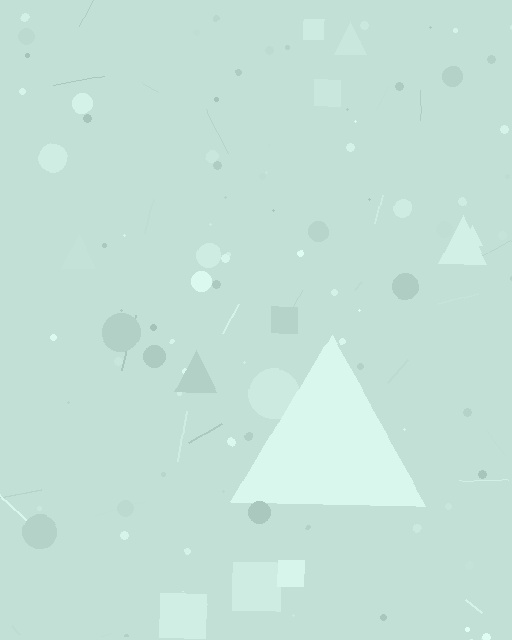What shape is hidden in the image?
A triangle is hidden in the image.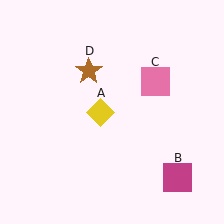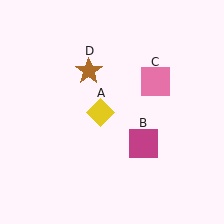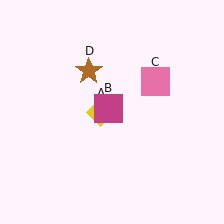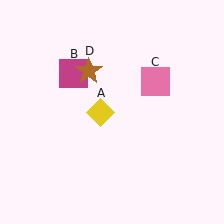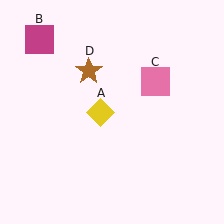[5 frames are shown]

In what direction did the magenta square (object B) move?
The magenta square (object B) moved up and to the left.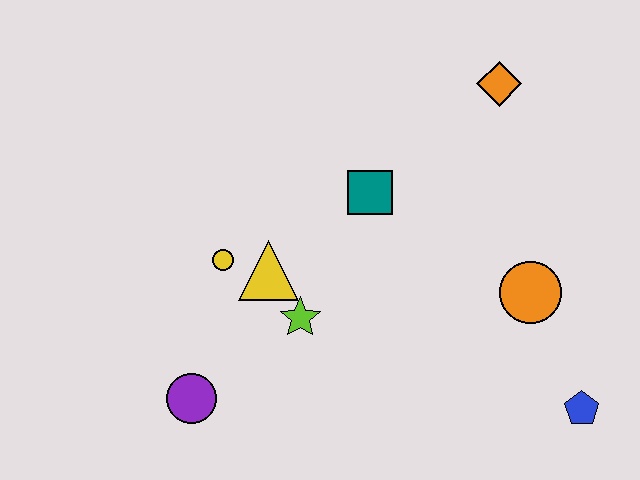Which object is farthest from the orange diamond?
The purple circle is farthest from the orange diamond.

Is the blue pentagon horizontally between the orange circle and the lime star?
No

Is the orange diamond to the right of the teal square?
Yes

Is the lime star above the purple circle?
Yes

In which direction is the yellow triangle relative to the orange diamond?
The yellow triangle is to the left of the orange diamond.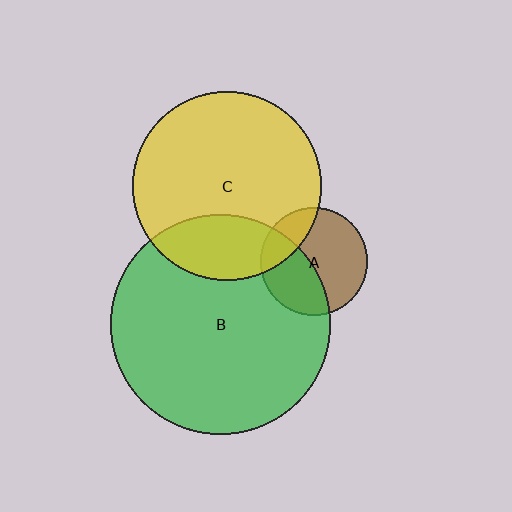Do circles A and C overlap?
Yes.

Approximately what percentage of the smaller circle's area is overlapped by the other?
Approximately 20%.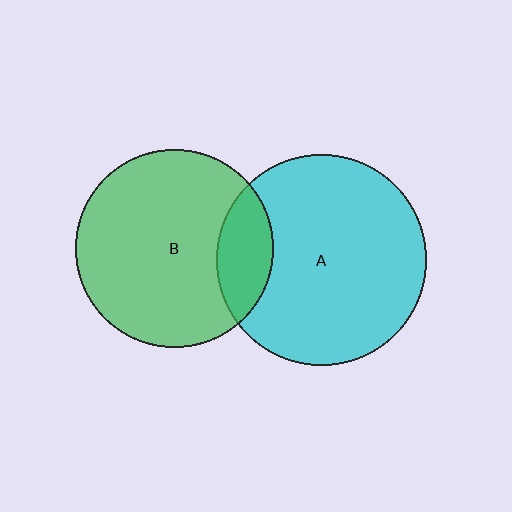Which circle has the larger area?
Circle A (cyan).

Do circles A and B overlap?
Yes.